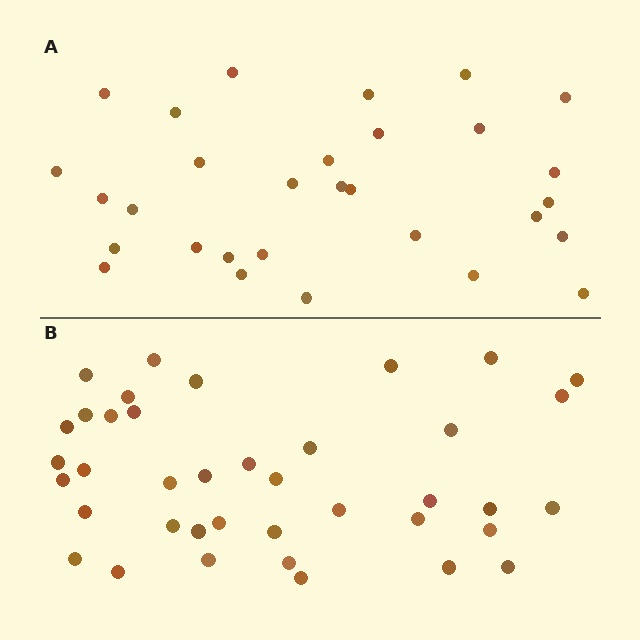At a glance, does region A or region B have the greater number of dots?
Region B (the bottom region) has more dots.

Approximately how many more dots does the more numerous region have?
Region B has roughly 8 or so more dots than region A.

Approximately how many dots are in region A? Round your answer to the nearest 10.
About 30 dots.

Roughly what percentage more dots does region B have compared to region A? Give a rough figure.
About 30% more.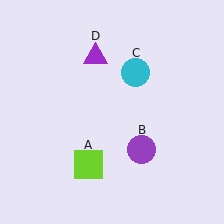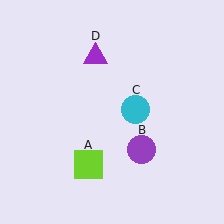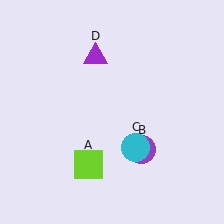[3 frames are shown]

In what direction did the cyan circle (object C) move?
The cyan circle (object C) moved down.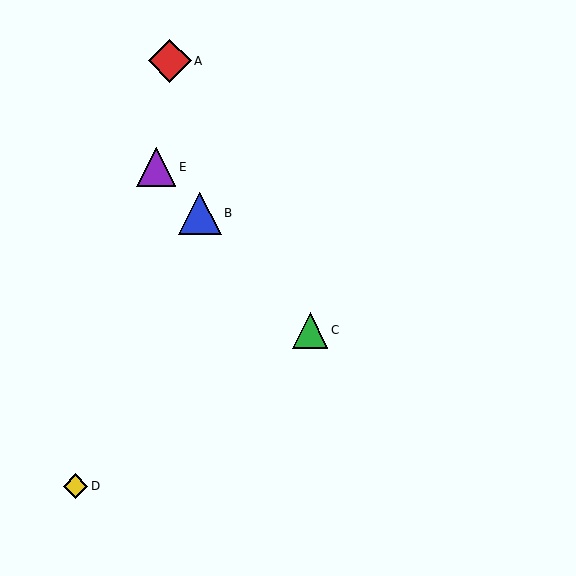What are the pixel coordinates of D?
Object D is at (76, 486).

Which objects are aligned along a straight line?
Objects B, C, E are aligned along a straight line.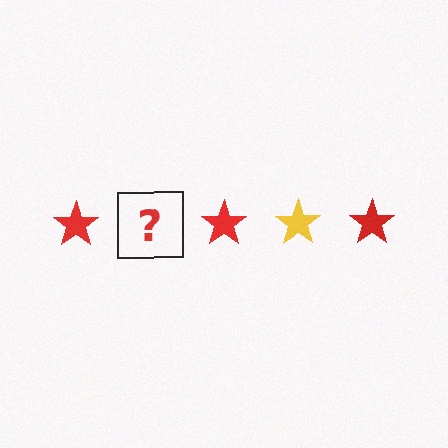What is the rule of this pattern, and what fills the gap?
The rule is that the pattern cycles through red, yellow stars. The gap should be filled with a yellow star.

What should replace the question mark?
The question mark should be replaced with a yellow star.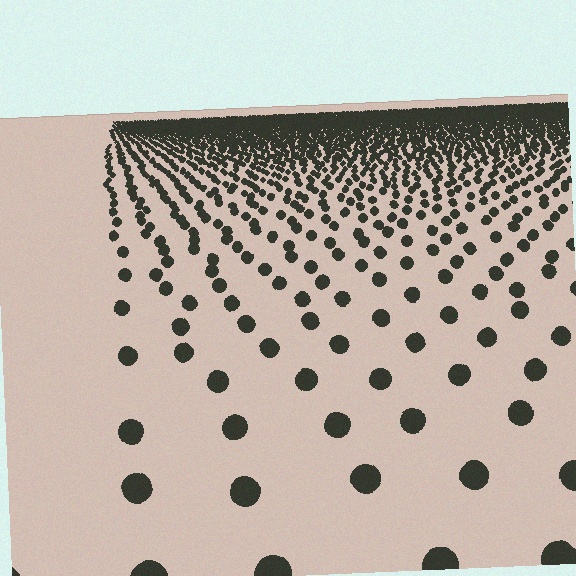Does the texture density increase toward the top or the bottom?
Density increases toward the top.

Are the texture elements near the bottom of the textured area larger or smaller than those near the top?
Larger. Near the bottom, elements are closer to the viewer and appear at a bigger on-screen size.